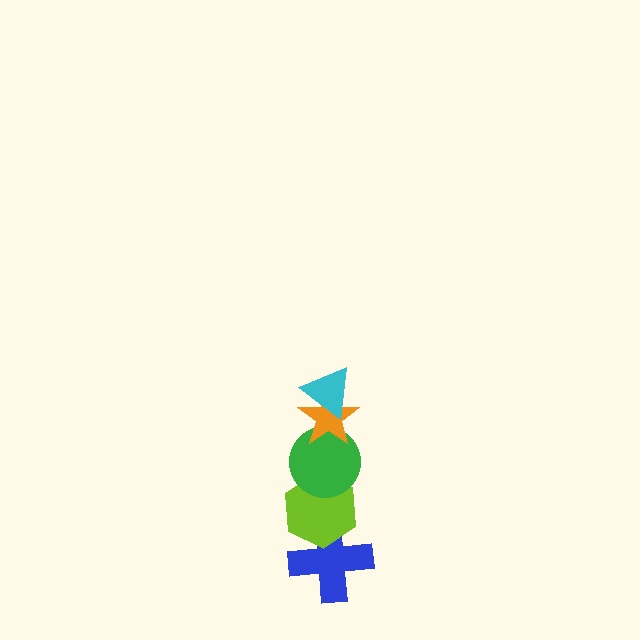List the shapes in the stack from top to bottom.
From top to bottom: the cyan triangle, the orange star, the green circle, the lime hexagon, the blue cross.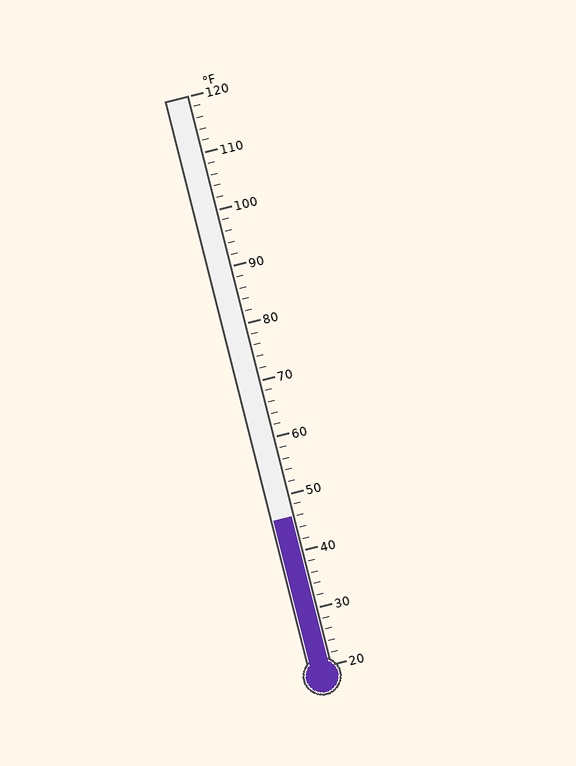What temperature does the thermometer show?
The thermometer shows approximately 46°F.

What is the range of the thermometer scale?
The thermometer scale ranges from 20°F to 120°F.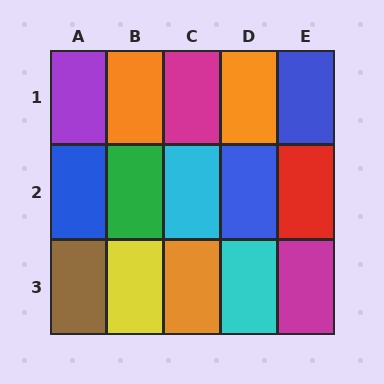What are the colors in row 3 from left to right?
Brown, yellow, orange, cyan, magenta.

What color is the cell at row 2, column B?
Green.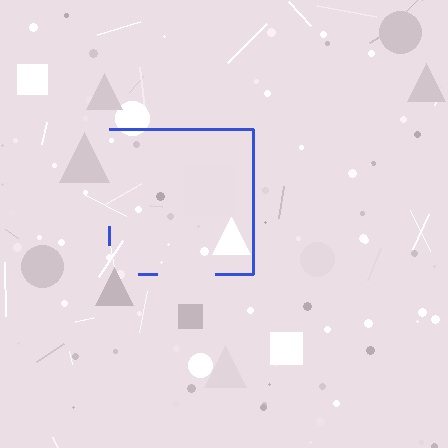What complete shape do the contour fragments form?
The contour fragments form a square.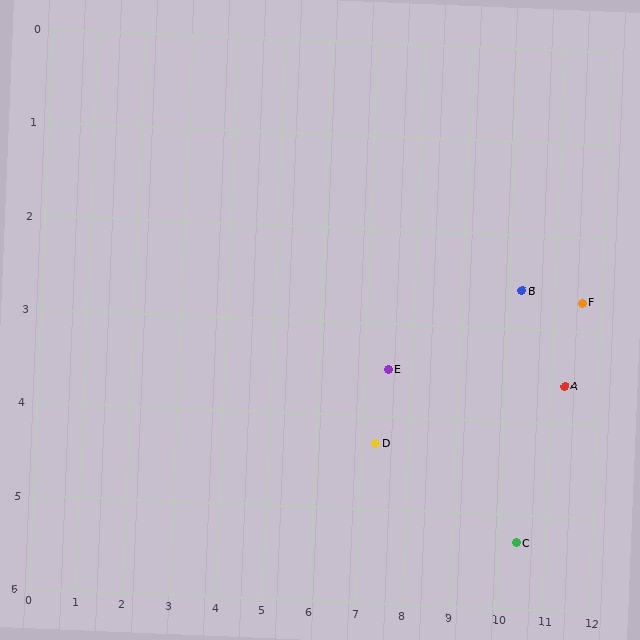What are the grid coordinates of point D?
Point D is at approximately (7.3, 4.3).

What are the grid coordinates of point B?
Point B is at approximately (10.3, 2.6).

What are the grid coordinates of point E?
Point E is at approximately (7.5, 3.5).